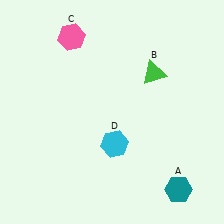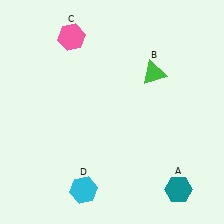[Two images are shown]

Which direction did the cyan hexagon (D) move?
The cyan hexagon (D) moved down.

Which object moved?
The cyan hexagon (D) moved down.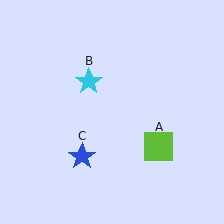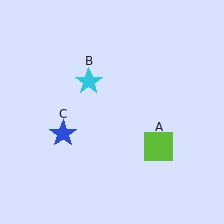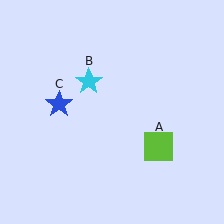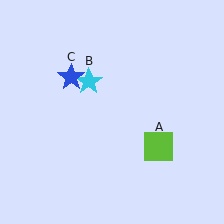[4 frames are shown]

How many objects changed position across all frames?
1 object changed position: blue star (object C).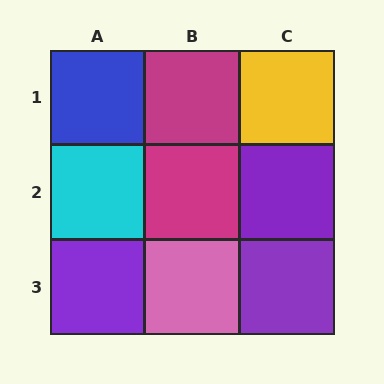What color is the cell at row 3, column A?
Purple.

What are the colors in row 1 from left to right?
Blue, magenta, yellow.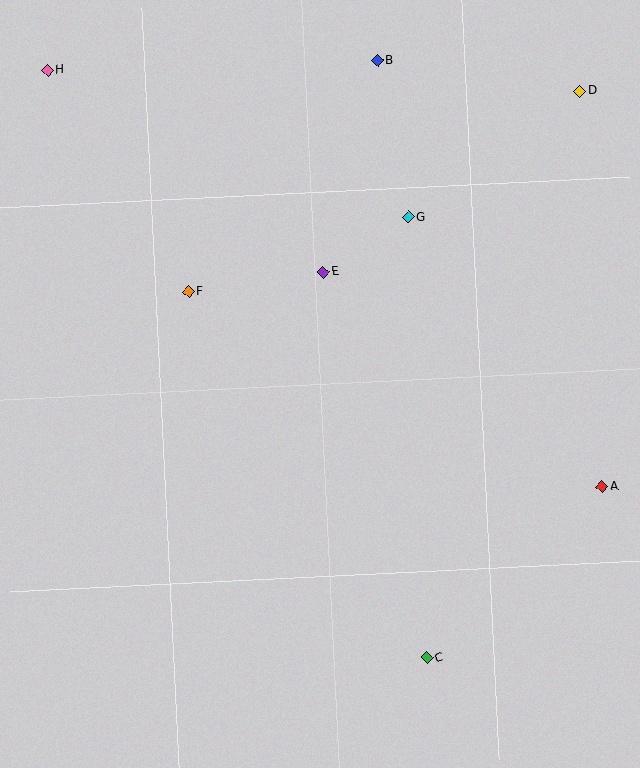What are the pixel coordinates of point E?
Point E is at (323, 272).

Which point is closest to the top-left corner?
Point H is closest to the top-left corner.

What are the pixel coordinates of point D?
Point D is at (580, 91).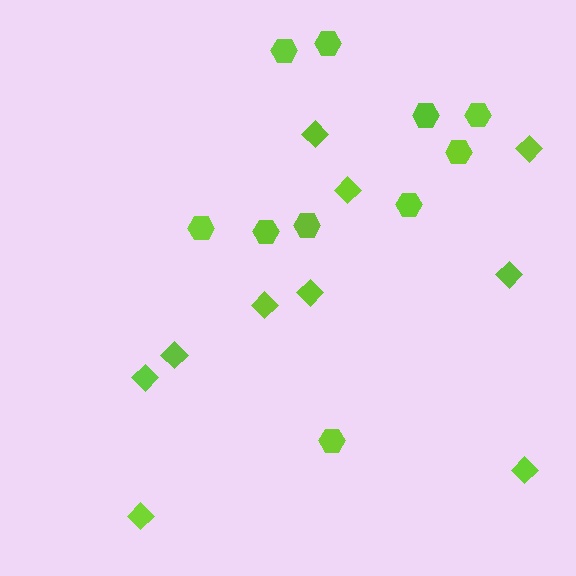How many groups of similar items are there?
There are 2 groups: one group of hexagons (10) and one group of diamonds (10).